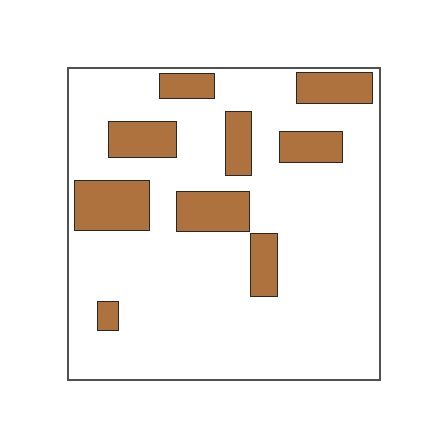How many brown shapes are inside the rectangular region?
9.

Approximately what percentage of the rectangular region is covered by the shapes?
Approximately 20%.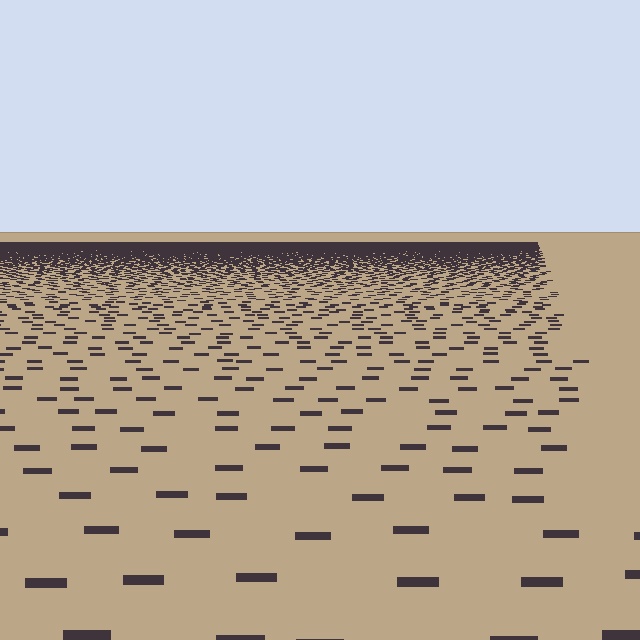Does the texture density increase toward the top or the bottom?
Density increases toward the top.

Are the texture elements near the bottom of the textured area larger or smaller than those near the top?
Larger. Near the bottom, elements are closer to the viewer and appear at a bigger on-screen size.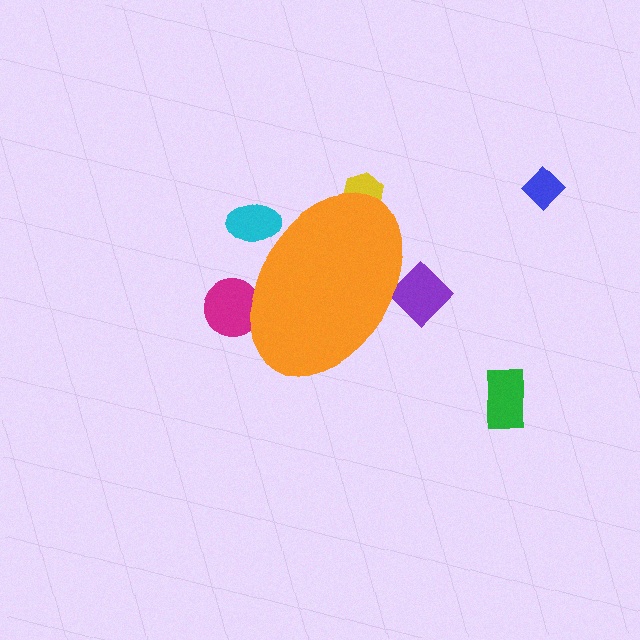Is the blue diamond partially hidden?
No, the blue diamond is fully visible.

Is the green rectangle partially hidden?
No, the green rectangle is fully visible.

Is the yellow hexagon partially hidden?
Yes, the yellow hexagon is partially hidden behind the orange ellipse.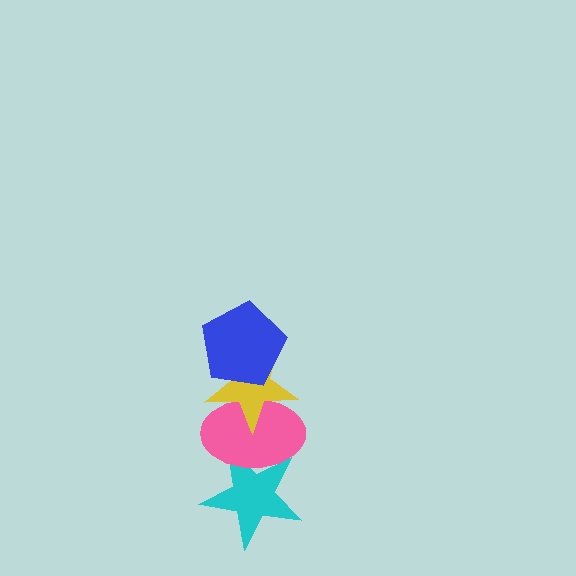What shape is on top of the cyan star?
The pink ellipse is on top of the cyan star.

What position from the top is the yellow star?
The yellow star is 2nd from the top.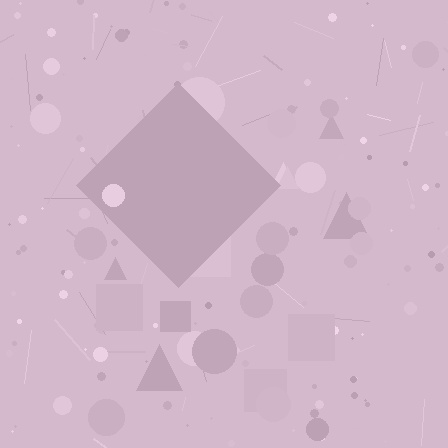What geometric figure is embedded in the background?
A diamond is embedded in the background.